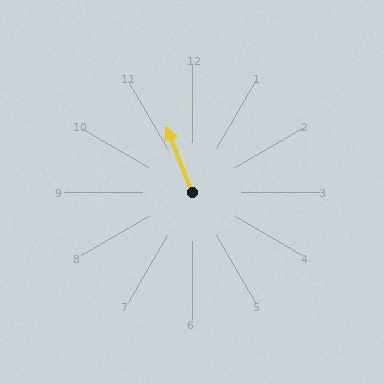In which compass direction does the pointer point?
North.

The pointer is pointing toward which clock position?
Roughly 11 o'clock.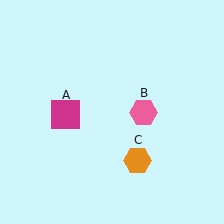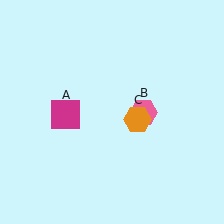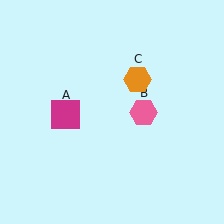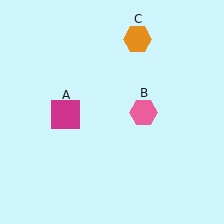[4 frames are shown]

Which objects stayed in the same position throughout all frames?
Magenta square (object A) and pink hexagon (object B) remained stationary.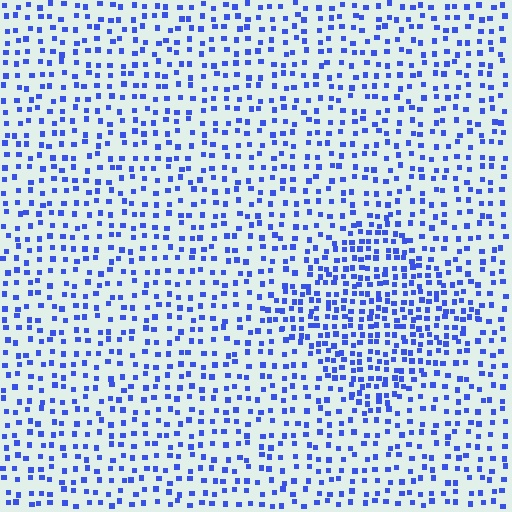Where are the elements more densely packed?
The elements are more densely packed inside the diamond boundary.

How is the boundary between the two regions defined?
The boundary is defined by a change in element density (approximately 1.9x ratio). All elements are the same color, size, and shape.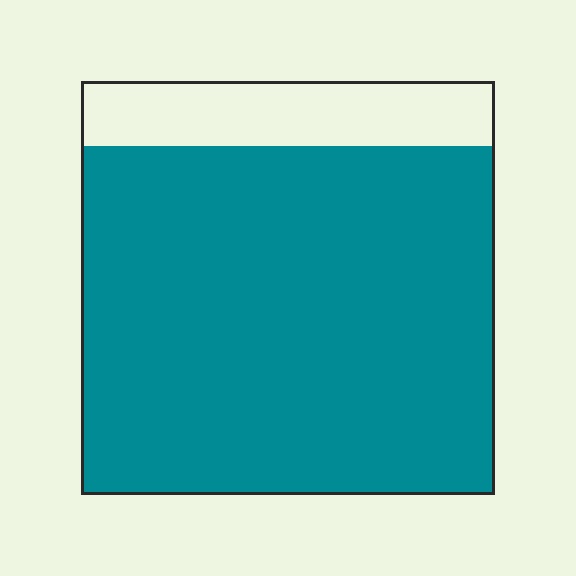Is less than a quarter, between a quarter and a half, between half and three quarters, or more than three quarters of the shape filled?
More than three quarters.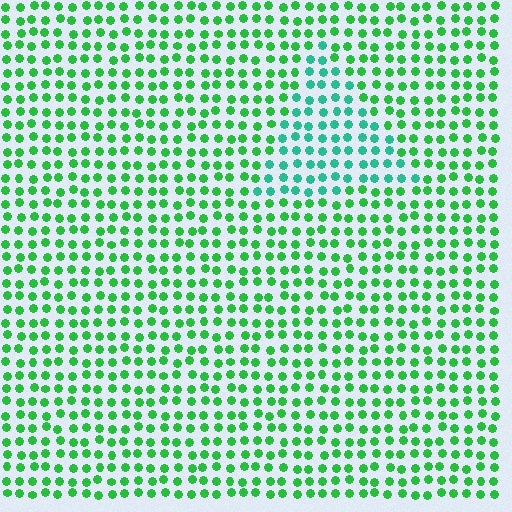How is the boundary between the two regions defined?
The boundary is defined purely by a slight shift in hue (about 34 degrees). Spacing, size, and orientation are identical on both sides.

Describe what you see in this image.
The image is filled with small green elements in a uniform arrangement. A triangle-shaped region is visible where the elements are tinted to a slightly different hue, forming a subtle color boundary.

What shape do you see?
I see a triangle.